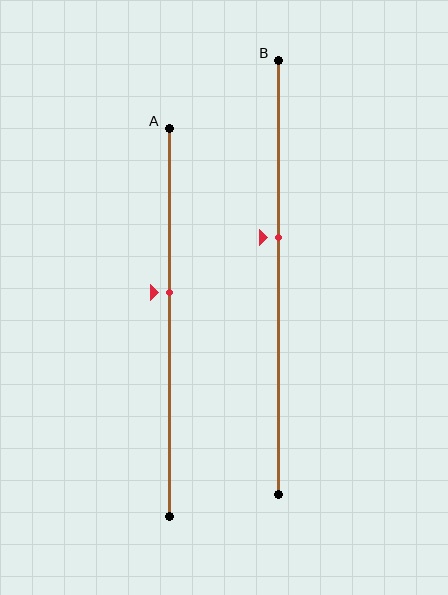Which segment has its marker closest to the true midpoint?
Segment A has its marker closest to the true midpoint.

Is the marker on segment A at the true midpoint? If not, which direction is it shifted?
No, the marker on segment A is shifted upward by about 8% of the segment length.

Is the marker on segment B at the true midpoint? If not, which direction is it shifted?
No, the marker on segment B is shifted upward by about 9% of the segment length.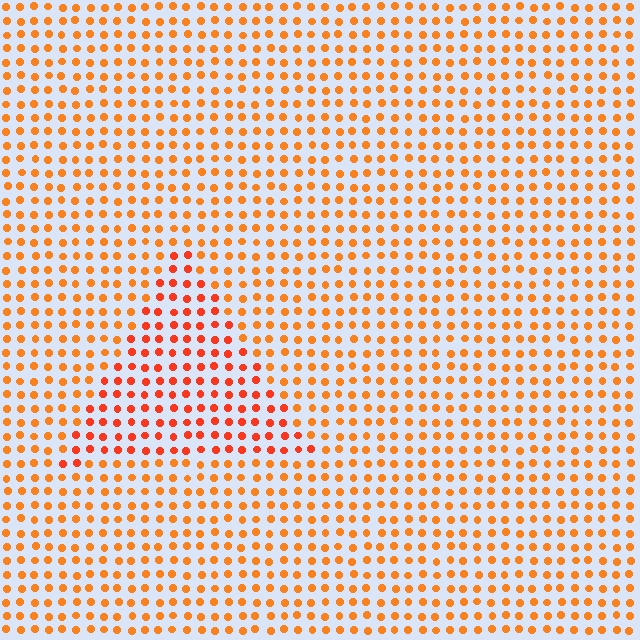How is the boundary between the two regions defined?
The boundary is defined purely by a slight shift in hue (about 21 degrees). Spacing, size, and orientation are identical on both sides.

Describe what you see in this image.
The image is filled with small orange elements in a uniform arrangement. A triangle-shaped region is visible where the elements are tinted to a slightly different hue, forming a subtle color boundary.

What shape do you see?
I see a triangle.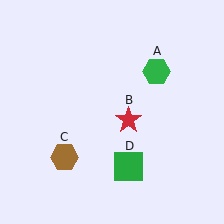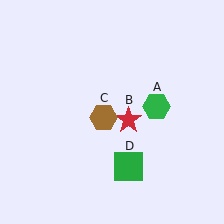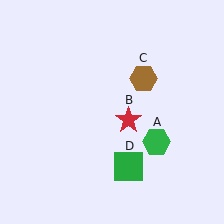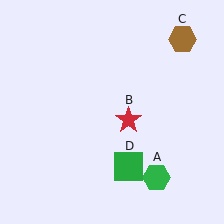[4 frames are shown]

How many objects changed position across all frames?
2 objects changed position: green hexagon (object A), brown hexagon (object C).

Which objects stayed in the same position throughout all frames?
Red star (object B) and green square (object D) remained stationary.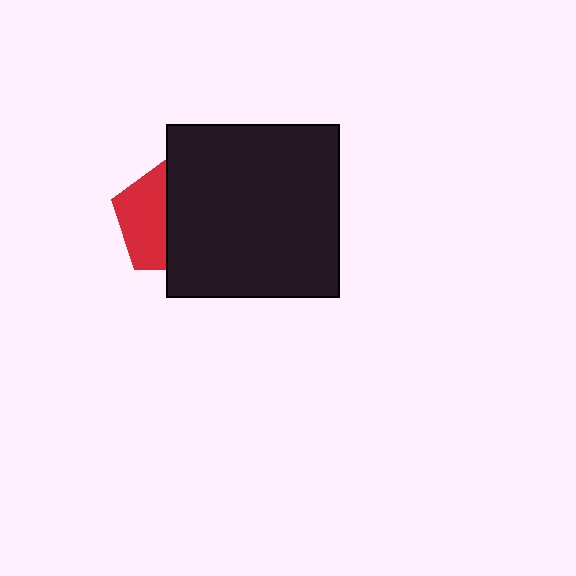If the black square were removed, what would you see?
You would see the complete red pentagon.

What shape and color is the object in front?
The object in front is a black square.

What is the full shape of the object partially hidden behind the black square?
The partially hidden object is a red pentagon.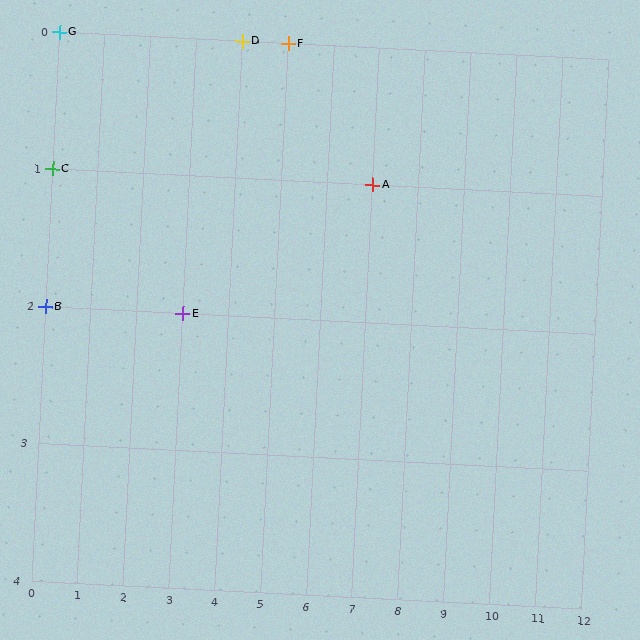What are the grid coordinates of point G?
Point G is at grid coordinates (0, 0).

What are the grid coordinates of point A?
Point A is at grid coordinates (7, 1).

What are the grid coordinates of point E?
Point E is at grid coordinates (3, 2).